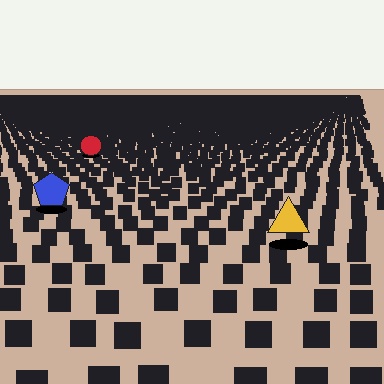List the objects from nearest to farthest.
From nearest to farthest: the yellow triangle, the blue pentagon, the red circle.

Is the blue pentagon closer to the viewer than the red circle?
Yes. The blue pentagon is closer — you can tell from the texture gradient: the ground texture is coarser near it.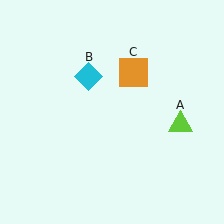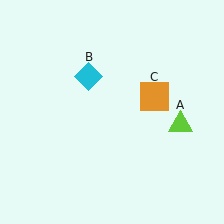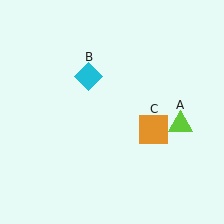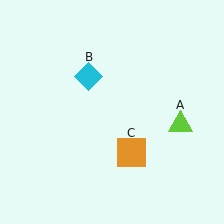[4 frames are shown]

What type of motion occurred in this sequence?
The orange square (object C) rotated clockwise around the center of the scene.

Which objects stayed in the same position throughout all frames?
Lime triangle (object A) and cyan diamond (object B) remained stationary.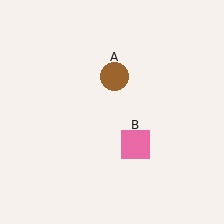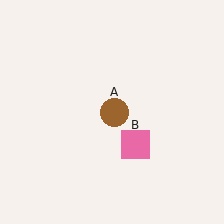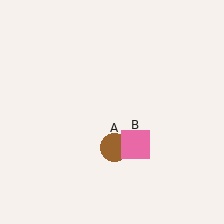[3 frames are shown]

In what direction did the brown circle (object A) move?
The brown circle (object A) moved down.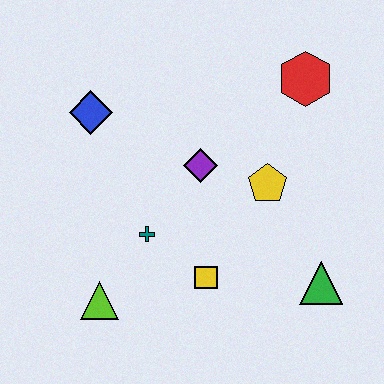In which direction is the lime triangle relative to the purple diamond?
The lime triangle is below the purple diamond.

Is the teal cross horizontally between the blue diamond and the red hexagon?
Yes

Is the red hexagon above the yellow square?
Yes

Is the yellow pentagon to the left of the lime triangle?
No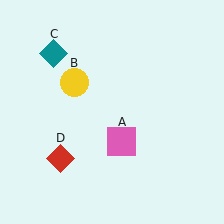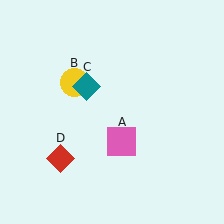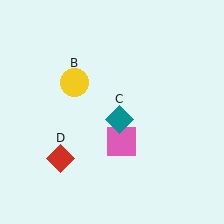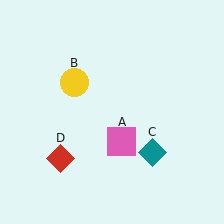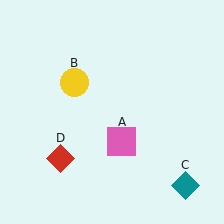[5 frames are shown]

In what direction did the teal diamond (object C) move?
The teal diamond (object C) moved down and to the right.